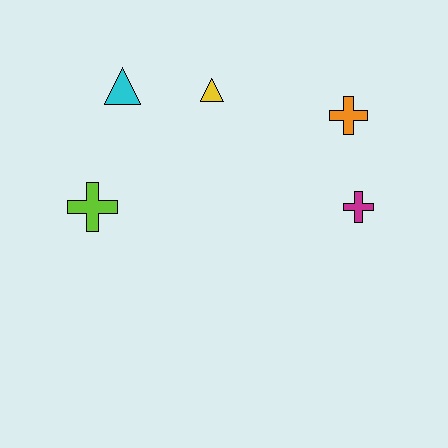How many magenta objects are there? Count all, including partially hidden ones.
There is 1 magenta object.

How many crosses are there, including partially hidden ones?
There are 3 crosses.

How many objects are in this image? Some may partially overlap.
There are 5 objects.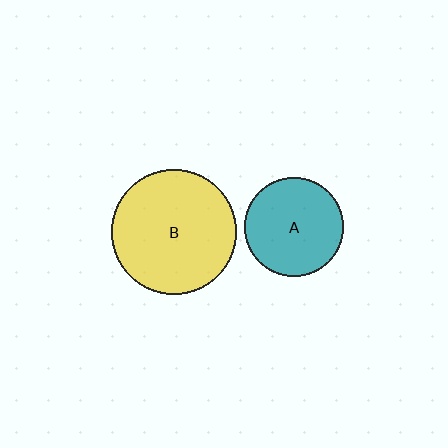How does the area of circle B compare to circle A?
Approximately 1.6 times.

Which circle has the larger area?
Circle B (yellow).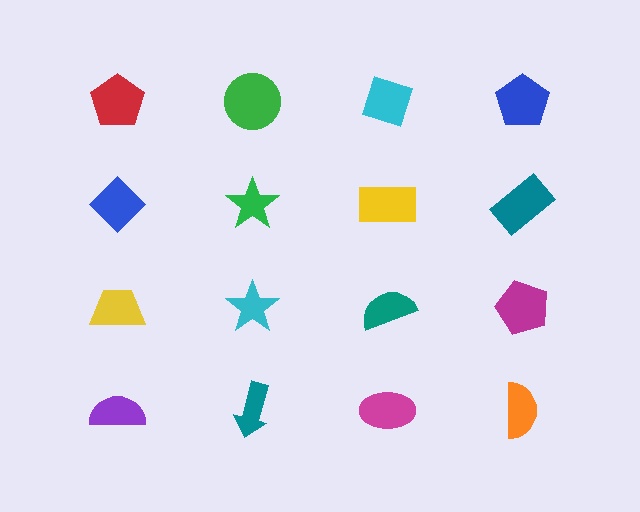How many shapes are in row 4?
4 shapes.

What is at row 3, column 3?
A teal semicircle.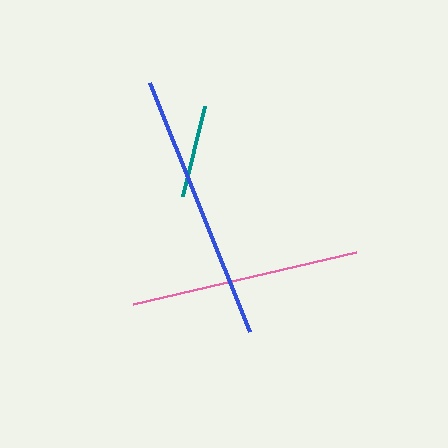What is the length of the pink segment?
The pink segment is approximately 230 pixels long.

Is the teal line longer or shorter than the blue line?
The blue line is longer than the teal line.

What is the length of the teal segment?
The teal segment is approximately 92 pixels long.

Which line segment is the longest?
The blue line is the longest at approximately 268 pixels.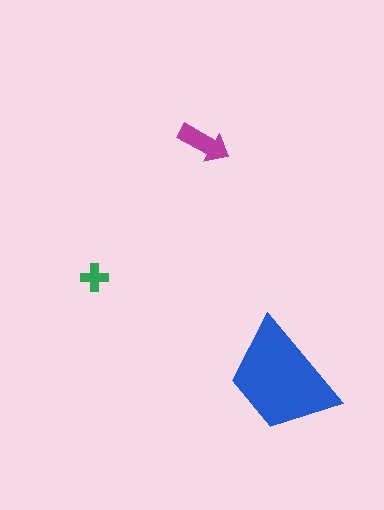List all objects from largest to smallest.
The blue trapezoid, the magenta arrow, the green cross.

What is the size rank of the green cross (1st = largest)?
3rd.